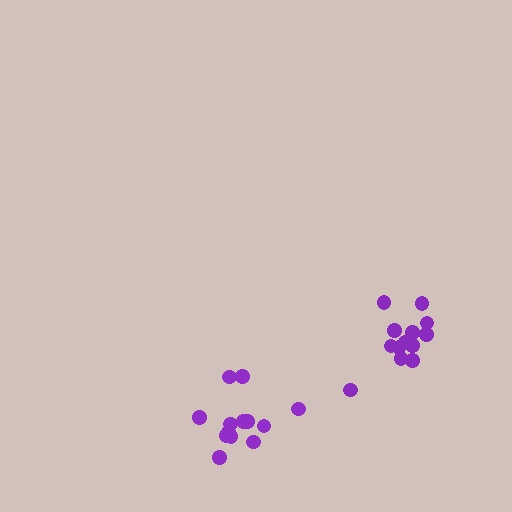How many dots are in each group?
Group 1: 13 dots, Group 2: 13 dots (26 total).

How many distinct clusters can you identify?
There are 2 distinct clusters.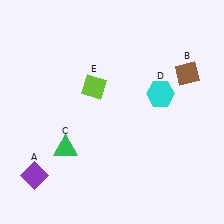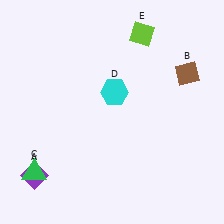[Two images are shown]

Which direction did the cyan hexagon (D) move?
The cyan hexagon (D) moved left.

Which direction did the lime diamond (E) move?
The lime diamond (E) moved up.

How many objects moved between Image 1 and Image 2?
3 objects moved between the two images.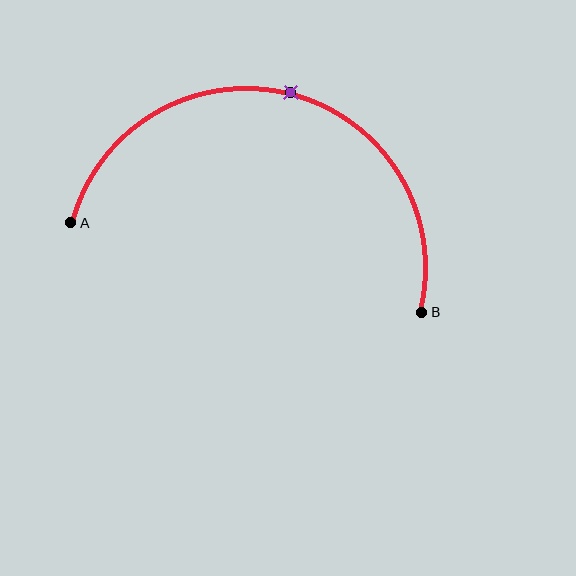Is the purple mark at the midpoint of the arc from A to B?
Yes. The purple mark lies on the arc at equal arc-length from both A and B — it is the arc midpoint.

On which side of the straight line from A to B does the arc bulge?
The arc bulges above the straight line connecting A and B.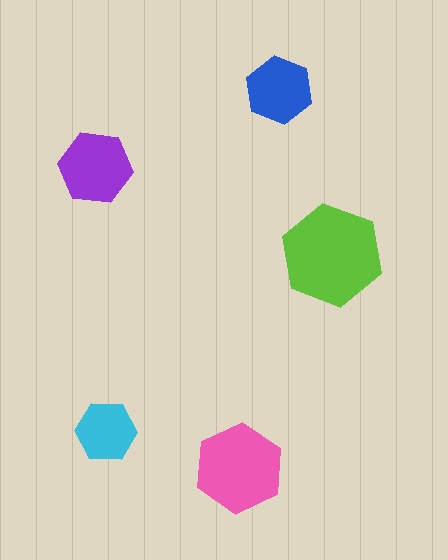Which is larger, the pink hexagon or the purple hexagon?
The pink one.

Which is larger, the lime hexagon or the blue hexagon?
The lime one.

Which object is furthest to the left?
The purple hexagon is leftmost.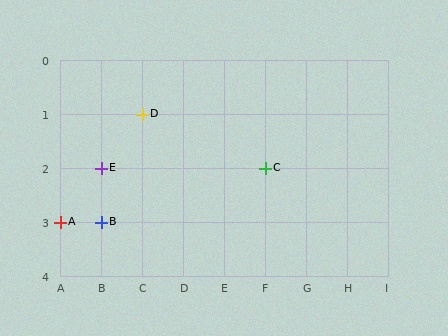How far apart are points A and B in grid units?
Points A and B are 1 column apart.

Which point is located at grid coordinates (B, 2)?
Point E is at (B, 2).